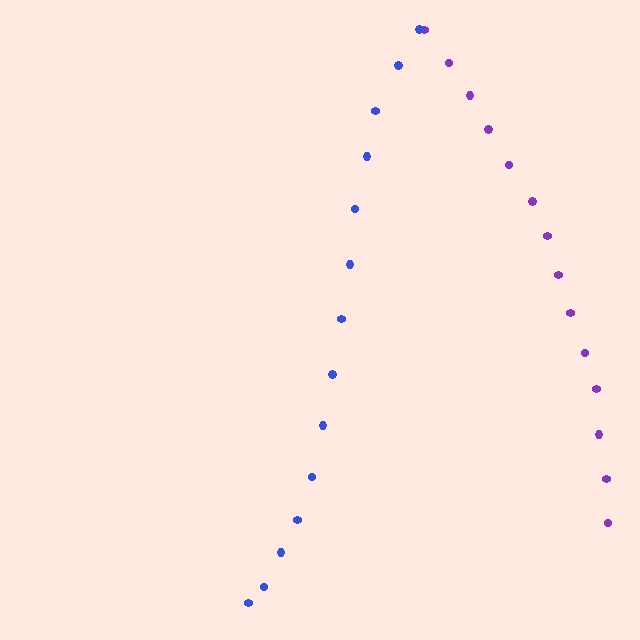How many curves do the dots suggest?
There are 2 distinct paths.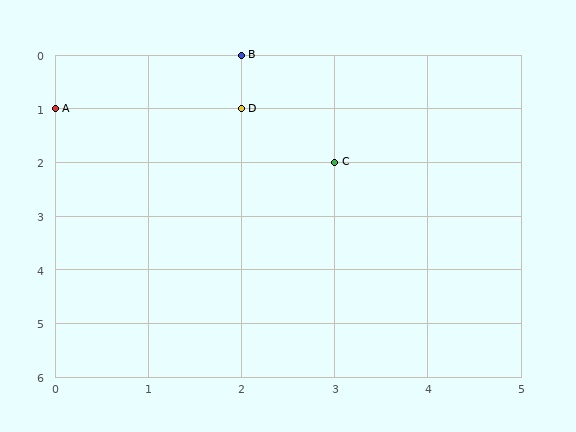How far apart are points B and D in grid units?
Points B and D are 1 row apart.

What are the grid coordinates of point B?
Point B is at grid coordinates (2, 0).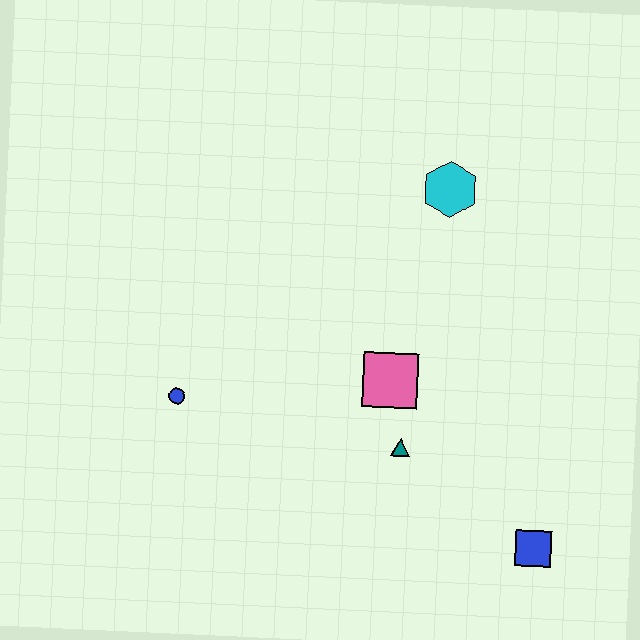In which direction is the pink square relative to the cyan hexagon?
The pink square is below the cyan hexagon.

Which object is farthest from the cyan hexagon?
The blue square is farthest from the cyan hexagon.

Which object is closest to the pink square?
The teal triangle is closest to the pink square.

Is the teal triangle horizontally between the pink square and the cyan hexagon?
Yes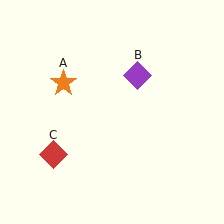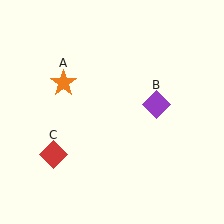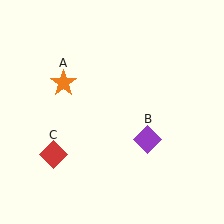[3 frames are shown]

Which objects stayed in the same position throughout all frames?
Orange star (object A) and red diamond (object C) remained stationary.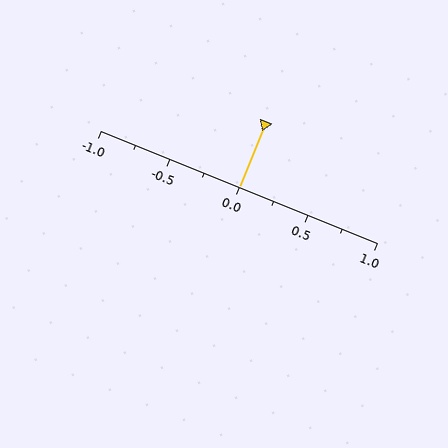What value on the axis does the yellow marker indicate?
The marker indicates approximately 0.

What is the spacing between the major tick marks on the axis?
The major ticks are spaced 0.5 apart.